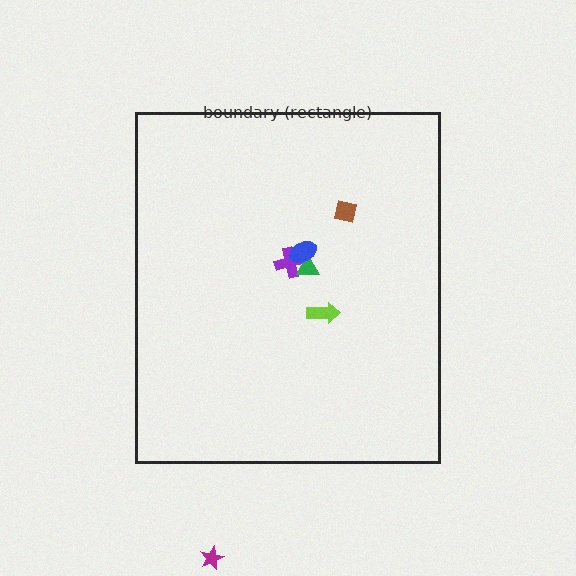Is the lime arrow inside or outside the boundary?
Inside.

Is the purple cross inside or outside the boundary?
Inside.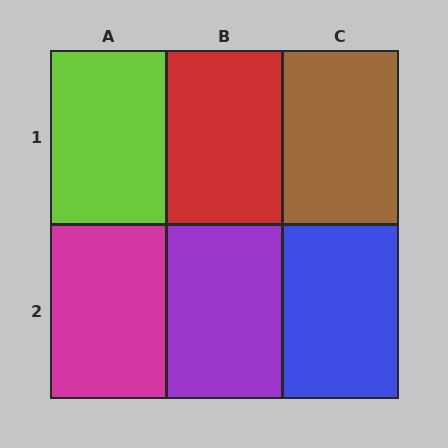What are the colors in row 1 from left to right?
Lime, red, brown.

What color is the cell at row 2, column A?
Magenta.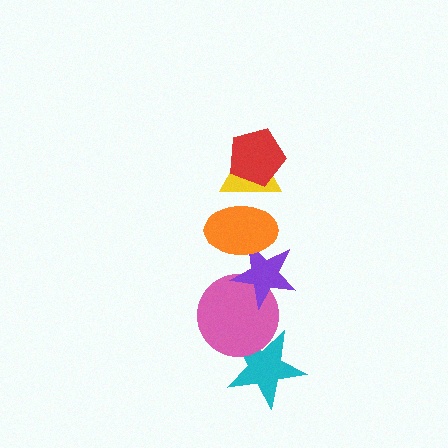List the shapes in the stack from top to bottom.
From top to bottom: the red pentagon, the yellow triangle, the orange ellipse, the purple star, the pink circle, the cyan star.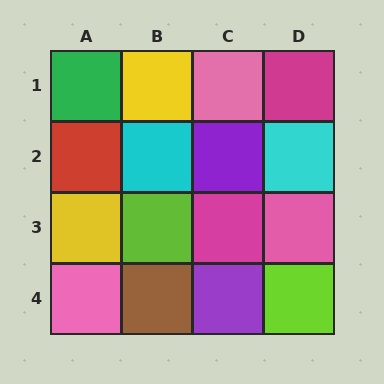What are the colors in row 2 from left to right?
Red, cyan, purple, cyan.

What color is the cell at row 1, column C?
Pink.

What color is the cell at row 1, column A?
Green.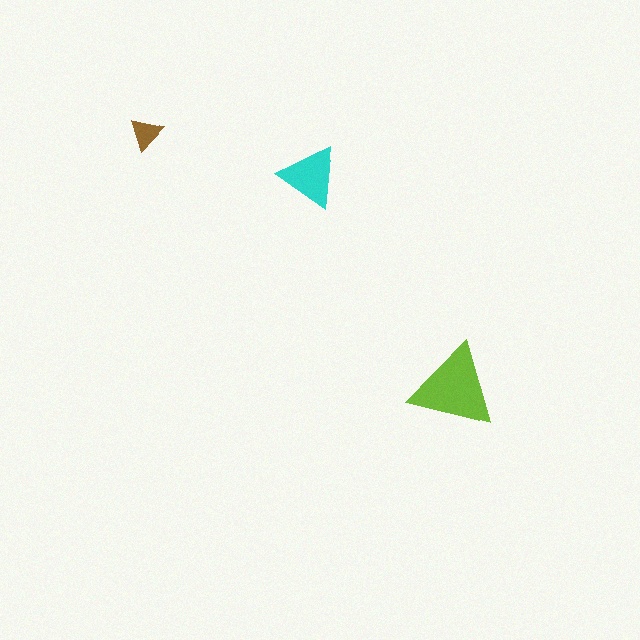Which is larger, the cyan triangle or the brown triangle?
The cyan one.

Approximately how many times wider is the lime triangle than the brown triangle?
About 2.5 times wider.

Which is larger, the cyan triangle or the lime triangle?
The lime one.